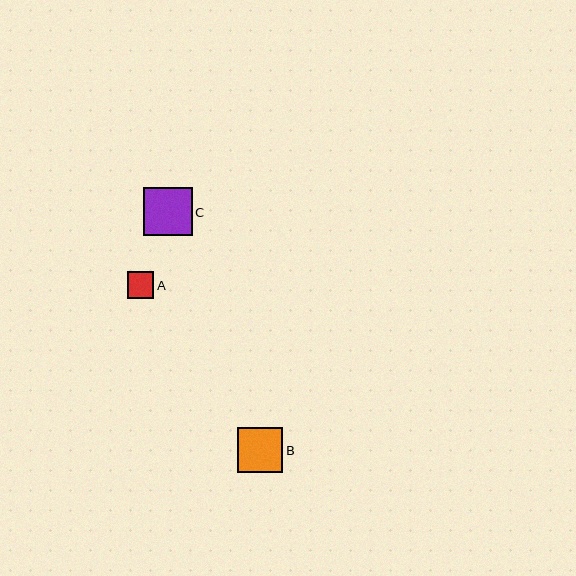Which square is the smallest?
Square A is the smallest with a size of approximately 27 pixels.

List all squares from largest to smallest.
From largest to smallest: C, B, A.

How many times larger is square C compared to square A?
Square C is approximately 1.8 times the size of square A.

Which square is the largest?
Square C is the largest with a size of approximately 48 pixels.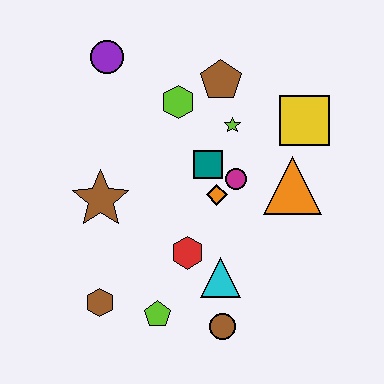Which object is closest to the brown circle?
The cyan triangle is closest to the brown circle.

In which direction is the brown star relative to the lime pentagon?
The brown star is above the lime pentagon.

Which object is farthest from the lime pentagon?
The purple circle is farthest from the lime pentagon.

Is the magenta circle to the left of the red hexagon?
No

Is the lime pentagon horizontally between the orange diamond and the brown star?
Yes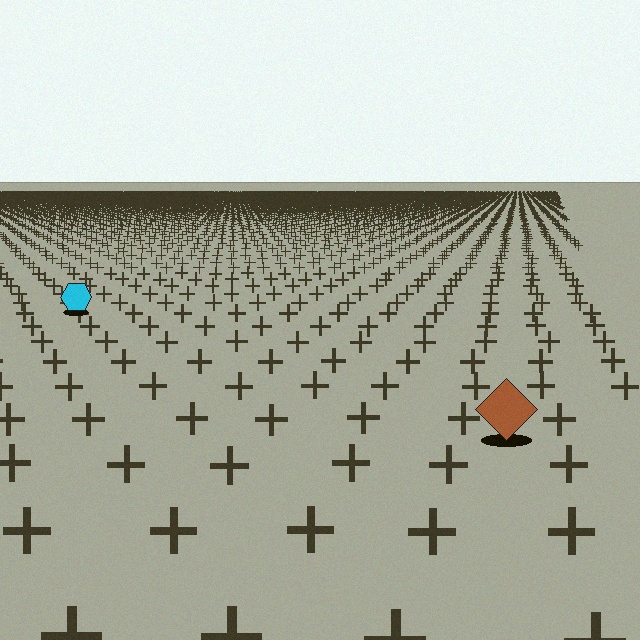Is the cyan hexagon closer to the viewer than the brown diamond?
No. The brown diamond is closer — you can tell from the texture gradient: the ground texture is coarser near it.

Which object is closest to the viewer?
The brown diamond is closest. The texture marks near it are larger and more spread out.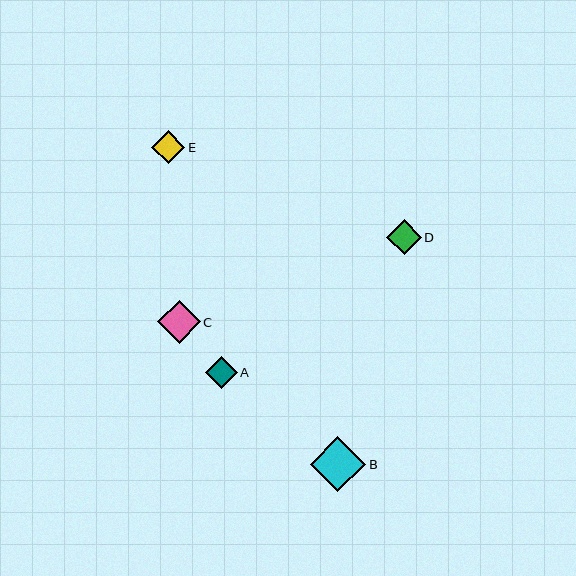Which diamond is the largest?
Diamond B is the largest with a size of approximately 55 pixels.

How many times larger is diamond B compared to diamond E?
Diamond B is approximately 1.7 times the size of diamond E.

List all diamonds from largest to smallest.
From largest to smallest: B, C, D, E, A.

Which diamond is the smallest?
Diamond A is the smallest with a size of approximately 31 pixels.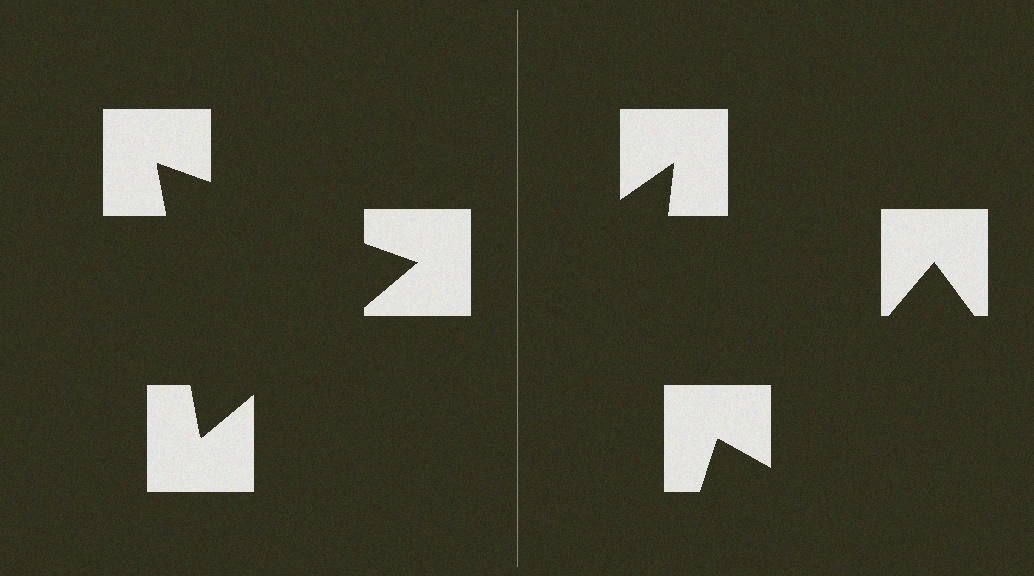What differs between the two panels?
The notched squares are positioned identically on both sides; only the wedge orientations differ. On the left they align to a triangle; on the right they are misaligned.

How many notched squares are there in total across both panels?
6 — 3 on each side.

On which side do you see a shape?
An illusory triangle appears on the left side. On the right side the wedge cuts are rotated, so no coherent shape forms.